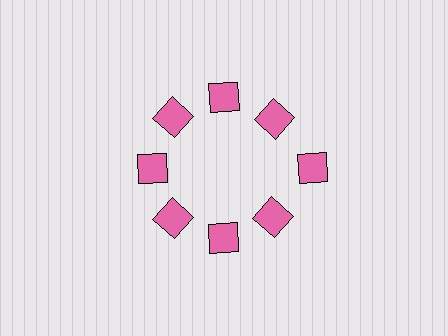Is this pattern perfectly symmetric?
No. The 8 pink squares are arranged in a ring, but one element near the 3 o'clock position is pushed outward from the center, breaking the 8-fold rotational symmetry.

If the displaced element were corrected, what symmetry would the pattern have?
It would have 8-fold rotational symmetry — the pattern would map onto itself every 45 degrees.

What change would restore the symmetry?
The symmetry would be restored by moving it inward, back onto the ring so that all 8 squares sit at equal angles and equal distance from the center.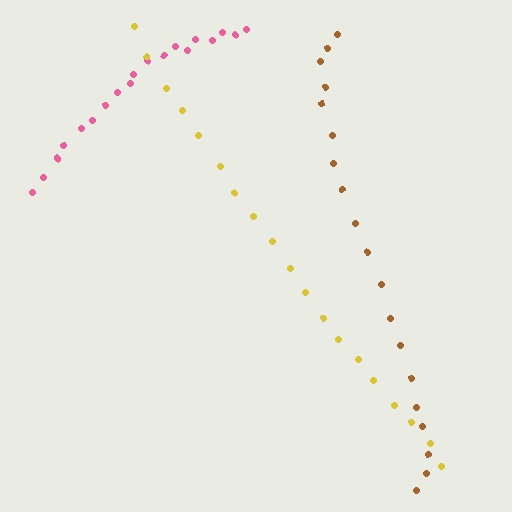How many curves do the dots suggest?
There are 3 distinct paths.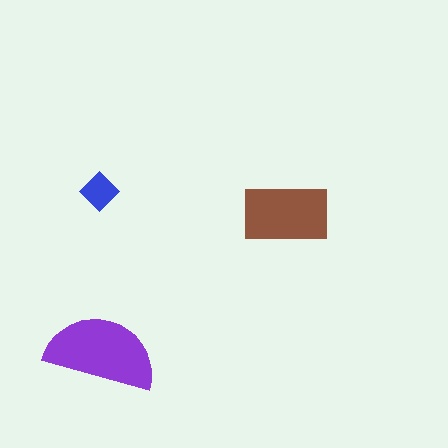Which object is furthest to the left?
The blue diamond is leftmost.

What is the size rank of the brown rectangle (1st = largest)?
2nd.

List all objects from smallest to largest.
The blue diamond, the brown rectangle, the purple semicircle.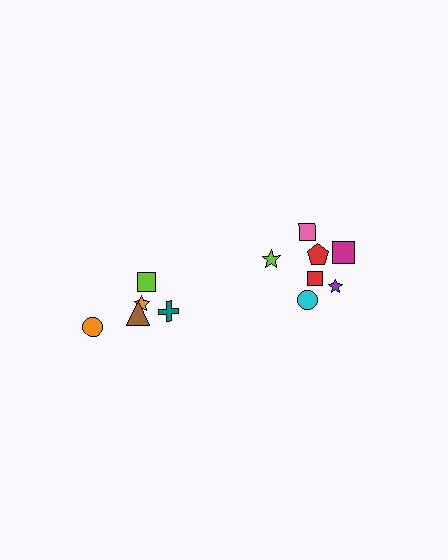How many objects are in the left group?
There are 5 objects.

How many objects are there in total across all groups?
There are 12 objects.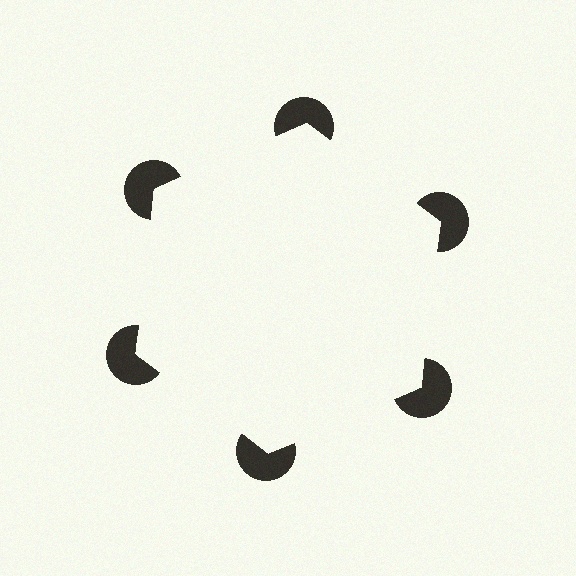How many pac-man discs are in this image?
There are 6 — one at each vertex of the illusory hexagon.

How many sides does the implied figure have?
6 sides.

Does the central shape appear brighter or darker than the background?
It typically appears slightly brighter than the background, even though no actual brightness change is drawn.